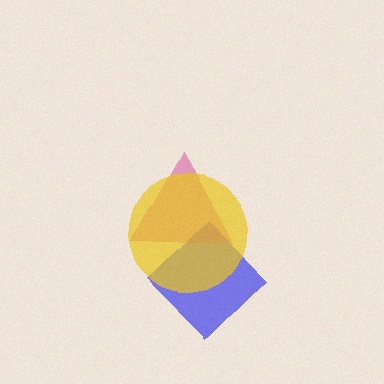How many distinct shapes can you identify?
There are 3 distinct shapes: a blue diamond, a magenta triangle, a yellow circle.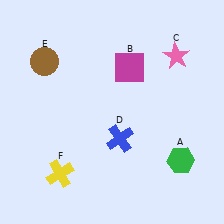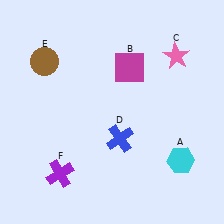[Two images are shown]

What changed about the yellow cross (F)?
In Image 1, F is yellow. In Image 2, it changed to purple.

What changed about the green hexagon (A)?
In Image 1, A is green. In Image 2, it changed to cyan.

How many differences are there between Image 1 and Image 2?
There are 2 differences between the two images.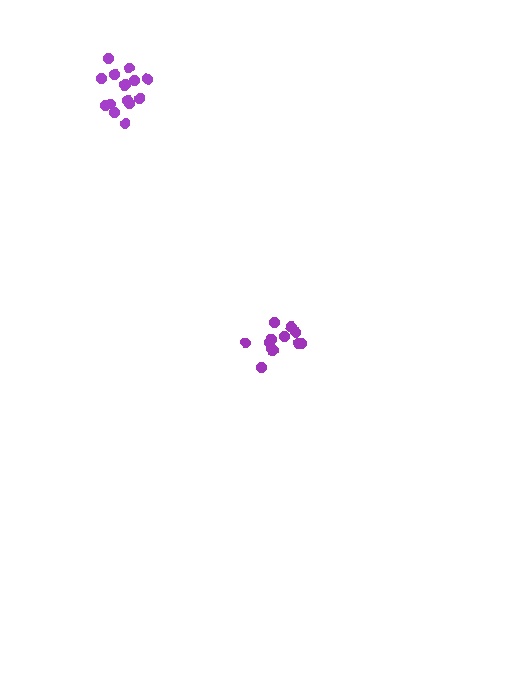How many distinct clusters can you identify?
There are 2 distinct clusters.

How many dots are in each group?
Group 1: 12 dots, Group 2: 15 dots (27 total).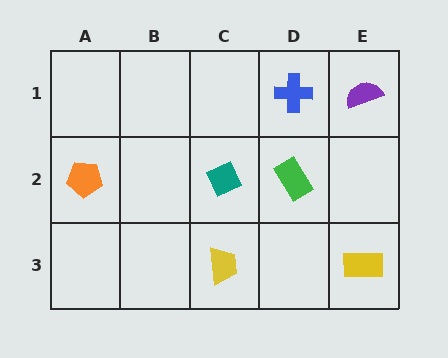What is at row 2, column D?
A green rectangle.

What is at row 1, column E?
A purple semicircle.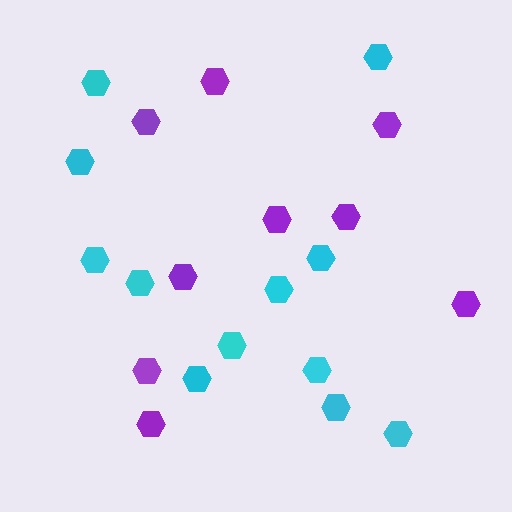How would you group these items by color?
There are 2 groups: one group of purple hexagons (9) and one group of cyan hexagons (12).